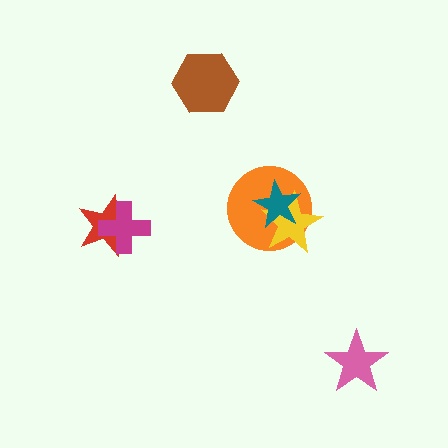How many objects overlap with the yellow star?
2 objects overlap with the yellow star.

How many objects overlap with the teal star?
2 objects overlap with the teal star.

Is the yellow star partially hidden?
Yes, it is partially covered by another shape.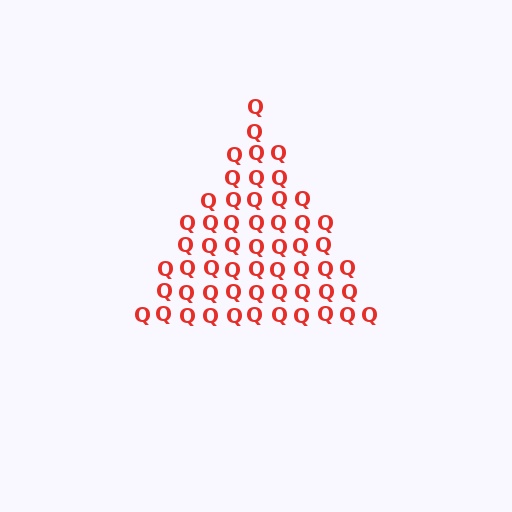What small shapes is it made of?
It is made of small letter Q's.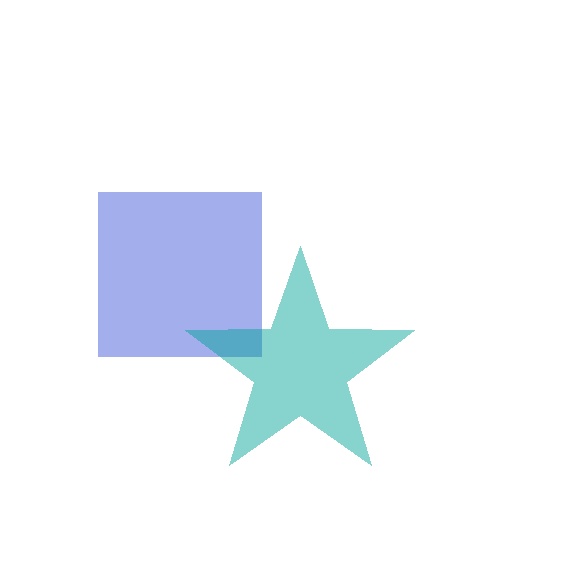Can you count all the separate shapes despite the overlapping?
Yes, there are 2 separate shapes.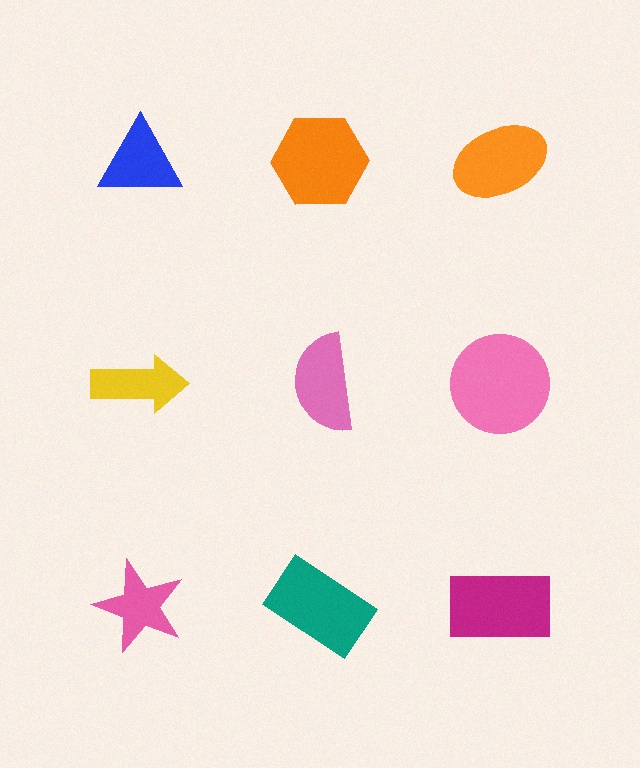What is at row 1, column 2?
An orange hexagon.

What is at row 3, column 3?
A magenta rectangle.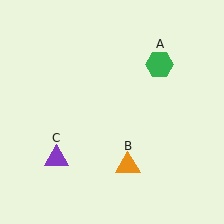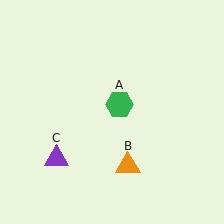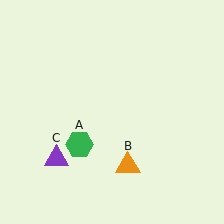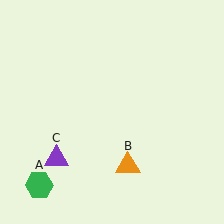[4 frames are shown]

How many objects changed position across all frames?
1 object changed position: green hexagon (object A).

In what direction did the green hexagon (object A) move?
The green hexagon (object A) moved down and to the left.